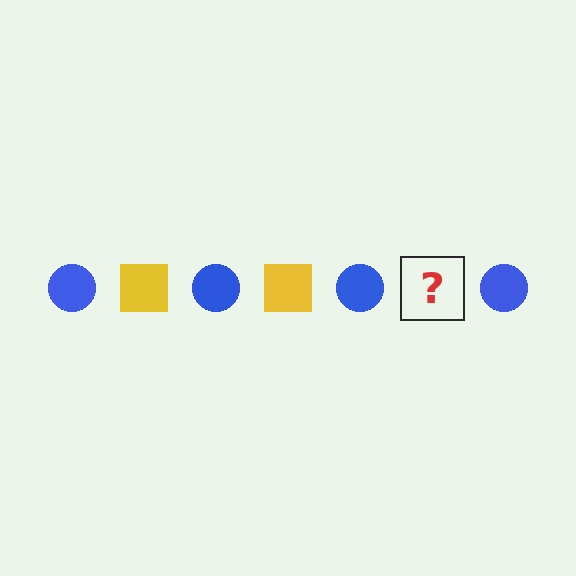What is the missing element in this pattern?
The missing element is a yellow square.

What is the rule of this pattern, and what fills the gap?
The rule is that the pattern alternates between blue circle and yellow square. The gap should be filled with a yellow square.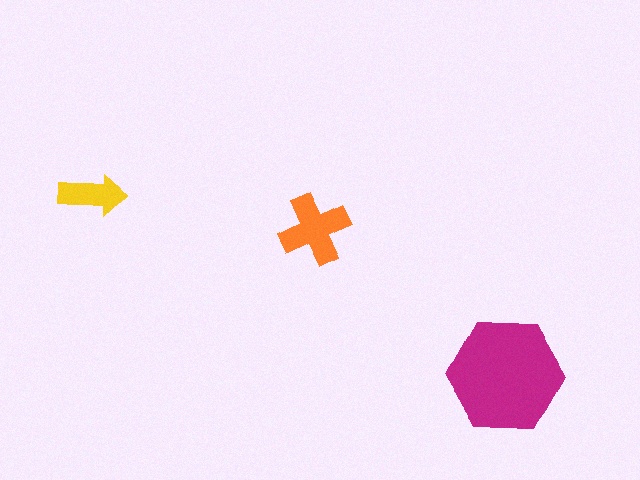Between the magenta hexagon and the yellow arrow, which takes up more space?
The magenta hexagon.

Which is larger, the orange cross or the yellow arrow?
The orange cross.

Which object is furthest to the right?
The magenta hexagon is rightmost.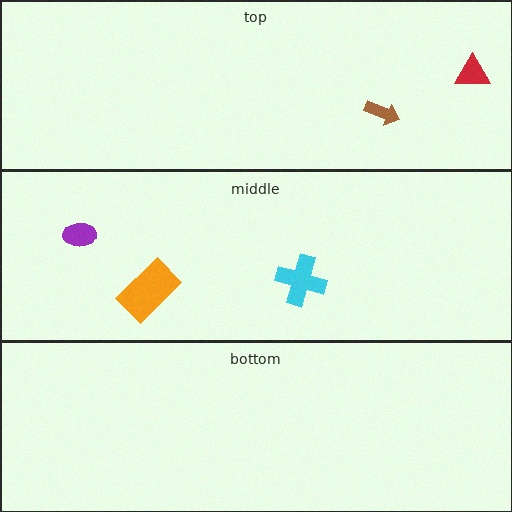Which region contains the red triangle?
The top region.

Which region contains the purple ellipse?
The middle region.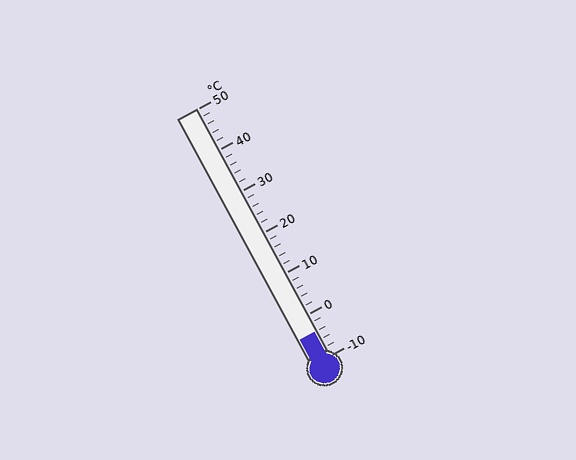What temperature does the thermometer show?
The thermometer shows approximately -4°C.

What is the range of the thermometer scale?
The thermometer scale ranges from -10°C to 50°C.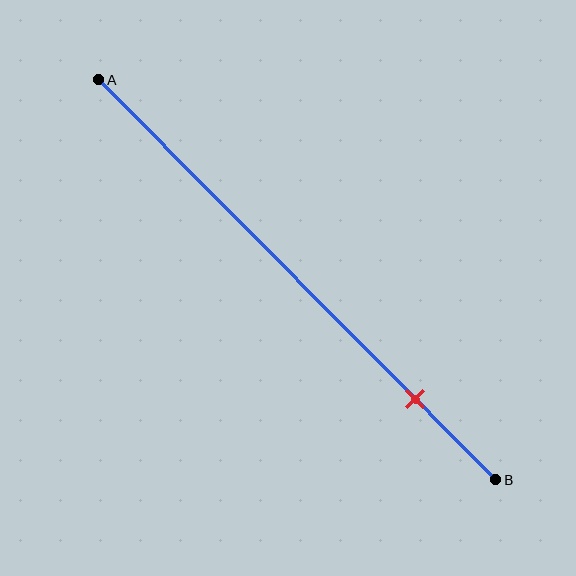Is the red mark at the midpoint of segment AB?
No, the mark is at about 80% from A, not at the 50% midpoint.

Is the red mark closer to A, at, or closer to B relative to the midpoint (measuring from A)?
The red mark is closer to point B than the midpoint of segment AB.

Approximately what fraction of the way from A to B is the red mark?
The red mark is approximately 80% of the way from A to B.